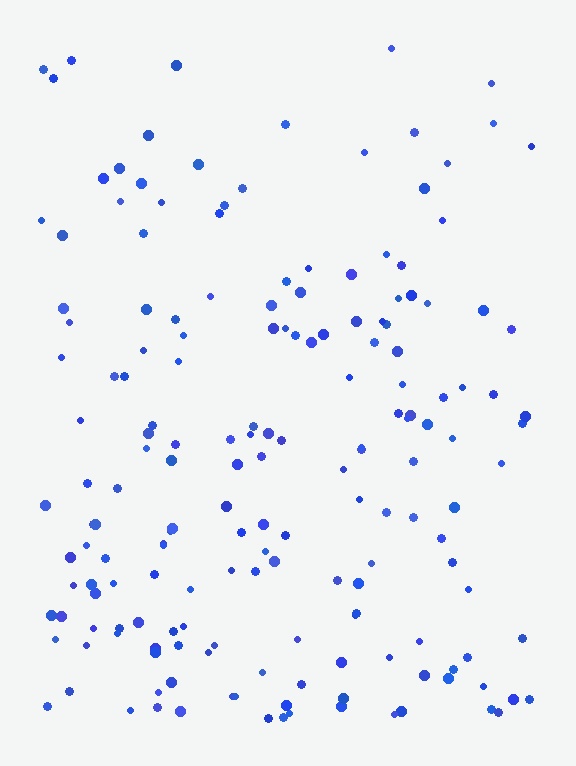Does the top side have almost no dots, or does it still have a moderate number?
Still a moderate number, just noticeably fewer than the bottom.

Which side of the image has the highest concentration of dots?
The bottom.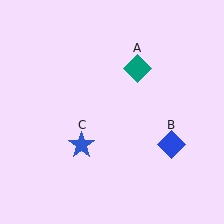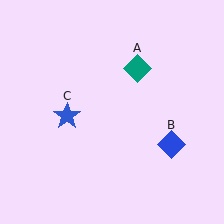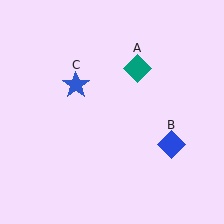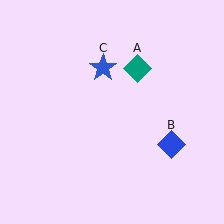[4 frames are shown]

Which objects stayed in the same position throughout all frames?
Teal diamond (object A) and blue diamond (object B) remained stationary.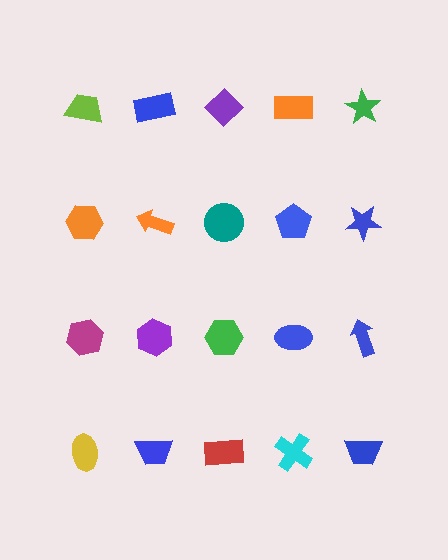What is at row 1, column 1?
A lime trapezoid.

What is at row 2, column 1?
An orange hexagon.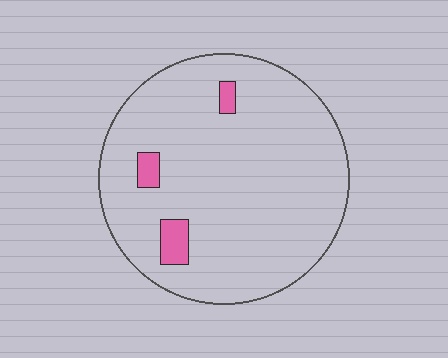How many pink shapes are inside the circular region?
3.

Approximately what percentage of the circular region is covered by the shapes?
Approximately 5%.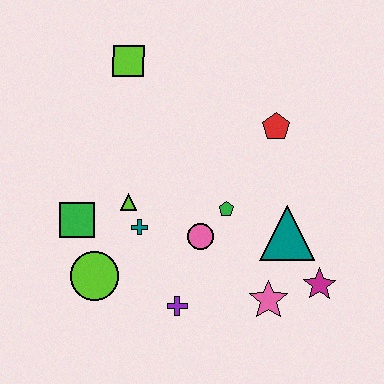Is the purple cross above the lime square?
No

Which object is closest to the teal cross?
The lime triangle is closest to the teal cross.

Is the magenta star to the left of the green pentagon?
No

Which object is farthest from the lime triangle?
The magenta star is farthest from the lime triangle.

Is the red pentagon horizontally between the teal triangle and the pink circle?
Yes